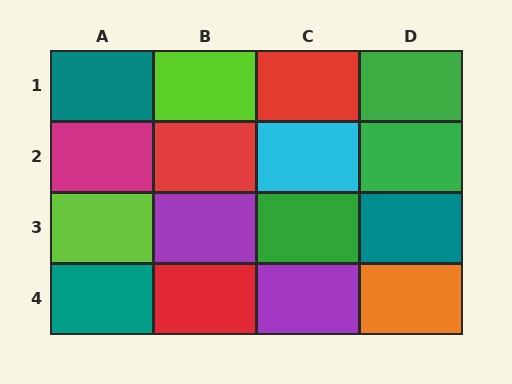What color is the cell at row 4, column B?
Red.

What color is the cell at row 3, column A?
Lime.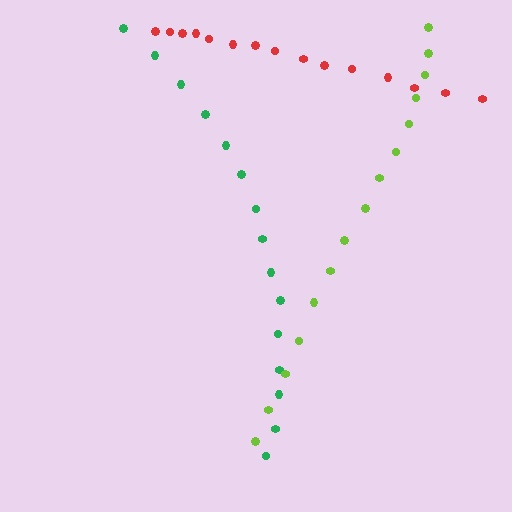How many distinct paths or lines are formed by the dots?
There are 3 distinct paths.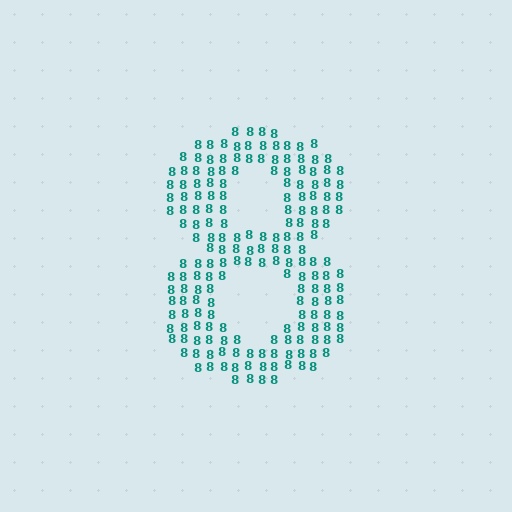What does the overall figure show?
The overall figure shows the digit 8.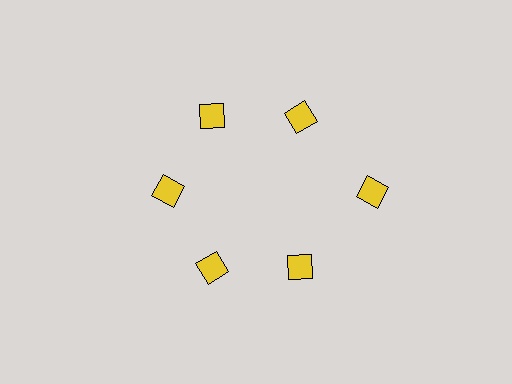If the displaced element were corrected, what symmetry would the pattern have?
It would have 6-fold rotational symmetry — the pattern would map onto itself every 60 degrees.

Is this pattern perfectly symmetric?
No. The 6 yellow diamonds are arranged in a ring, but one element near the 3 o'clock position is pushed outward from the center, breaking the 6-fold rotational symmetry.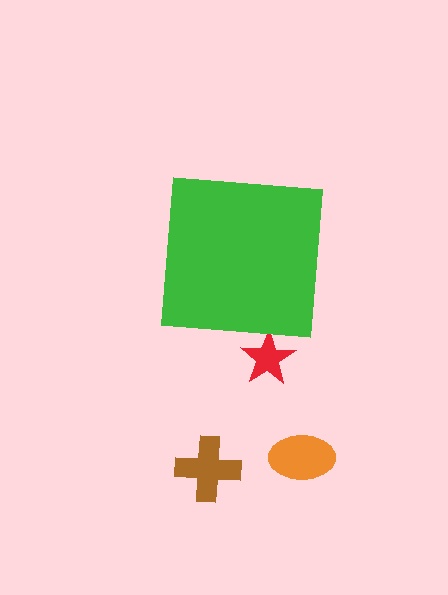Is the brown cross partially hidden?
No, the brown cross is fully visible.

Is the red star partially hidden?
Yes, the red star is partially hidden behind the green square.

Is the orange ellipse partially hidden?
No, the orange ellipse is fully visible.